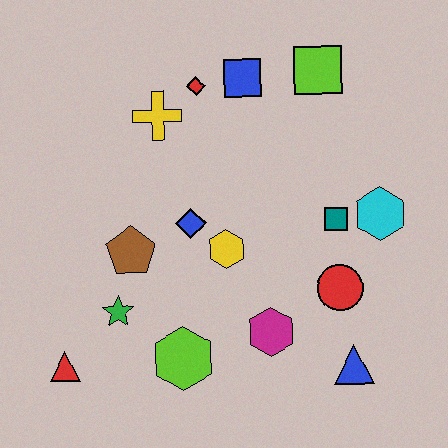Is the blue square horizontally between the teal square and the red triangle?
Yes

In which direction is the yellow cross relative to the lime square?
The yellow cross is to the left of the lime square.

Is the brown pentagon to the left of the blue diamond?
Yes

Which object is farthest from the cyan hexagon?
The red triangle is farthest from the cyan hexagon.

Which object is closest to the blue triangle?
The red circle is closest to the blue triangle.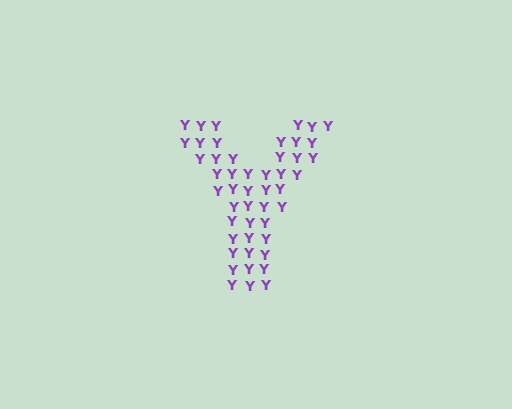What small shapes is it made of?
It is made of small letter Y's.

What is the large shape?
The large shape is the letter Y.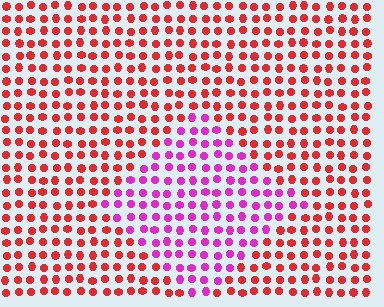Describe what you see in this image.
The image is filled with small red elements in a uniform arrangement. A diamond-shaped region is visible where the elements are tinted to a slightly different hue, forming a subtle color boundary.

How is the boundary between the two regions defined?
The boundary is defined purely by a slight shift in hue (about 50 degrees). Spacing, size, and orientation are identical on both sides.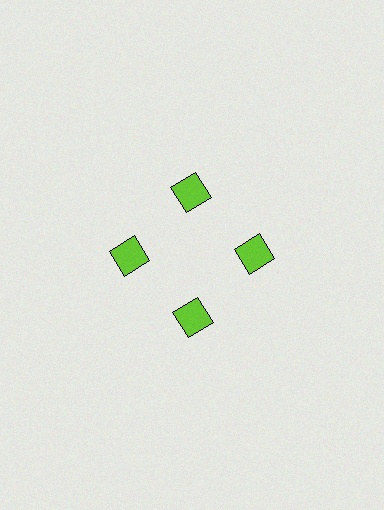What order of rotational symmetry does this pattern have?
This pattern has 4-fold rotational symmetry.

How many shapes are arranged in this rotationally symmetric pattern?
There are 4 shapes, arranged in 4 groups of 1.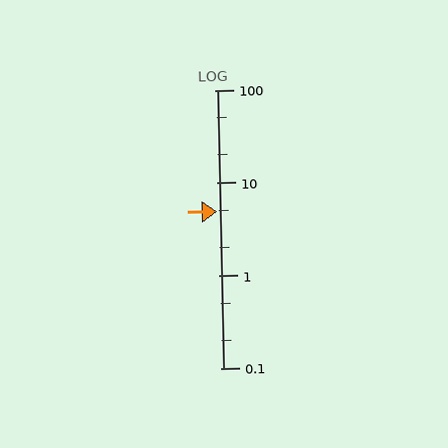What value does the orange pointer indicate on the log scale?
The pointer indicates approximately 4.9.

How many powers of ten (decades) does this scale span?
The scale spans 3 decades, from 0.1 to 100.